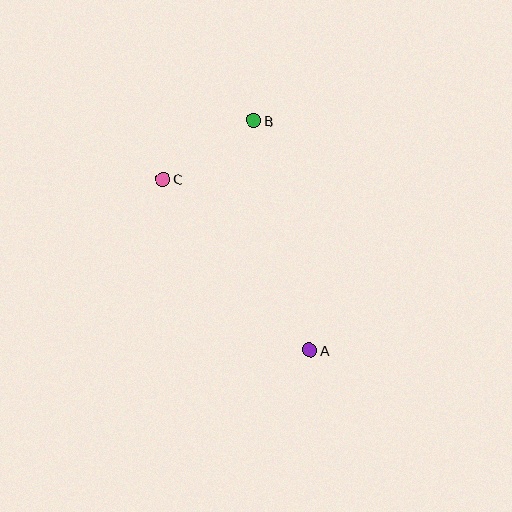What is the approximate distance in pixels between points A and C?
The distance between A and C is approximately 225 pixels.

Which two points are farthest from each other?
Points A and B are farthest from each other.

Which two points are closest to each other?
Points B and C are closest to each other.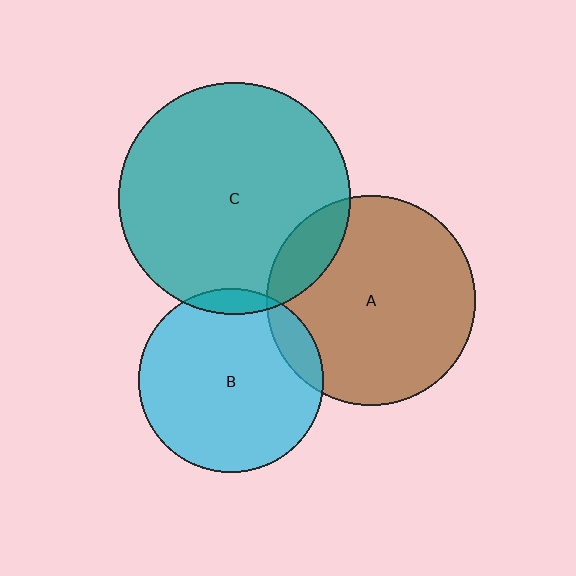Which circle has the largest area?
Circle C (teal).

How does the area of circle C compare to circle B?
Approximately 1.6 times.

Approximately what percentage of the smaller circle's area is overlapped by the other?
Approximately 10%.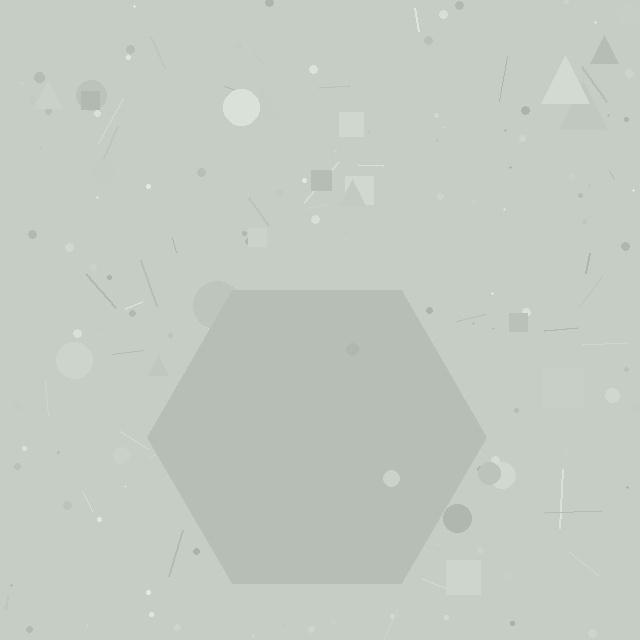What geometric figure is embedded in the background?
A hexagon is embedded in the background.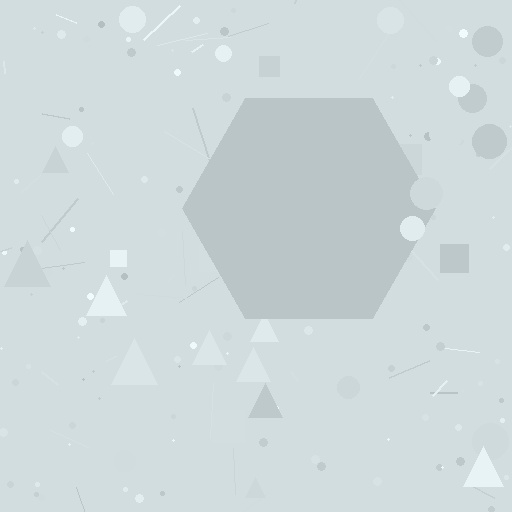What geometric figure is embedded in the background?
A hexagon is embedded in the background.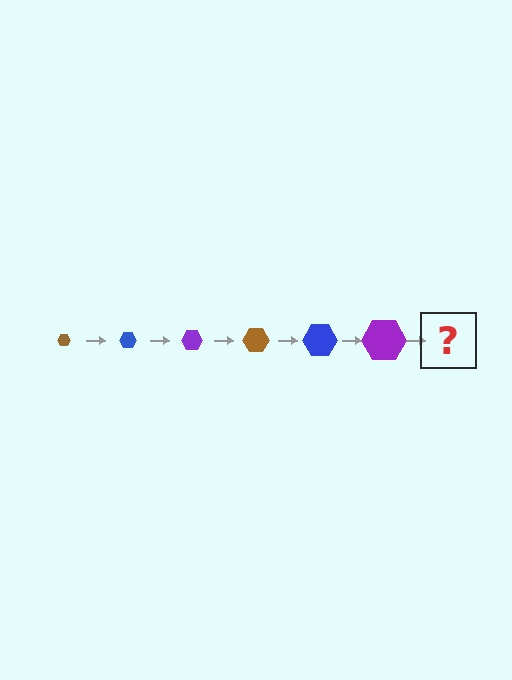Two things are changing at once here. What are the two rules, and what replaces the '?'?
The two rules are that the hexagon grows larger each step and the color cycles through brown, blue, and purple. The '?' should be a brown hexagon, larger than the previous one.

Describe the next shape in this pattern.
It should be a brown hexagon, larger than the previous one.